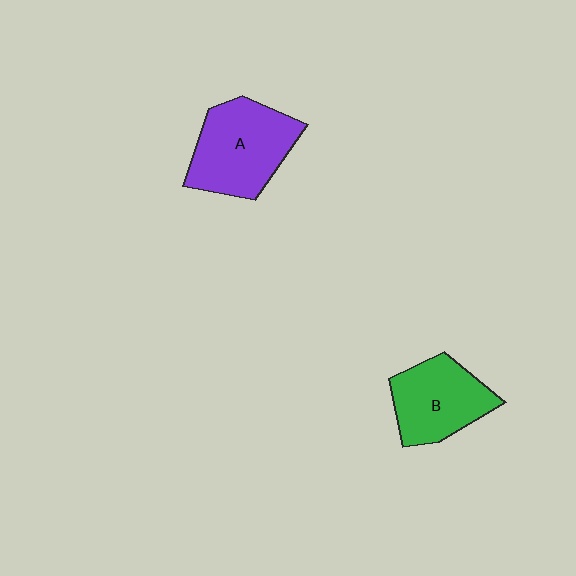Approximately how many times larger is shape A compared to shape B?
Approximately 1.2 times.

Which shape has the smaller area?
Shape B (green).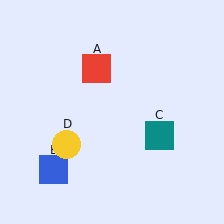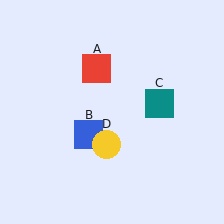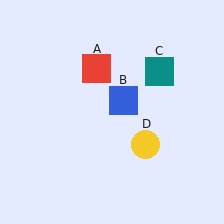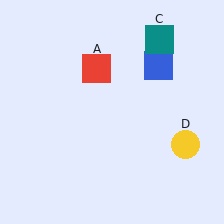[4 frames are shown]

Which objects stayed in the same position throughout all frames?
Red square (object A) remained stationary.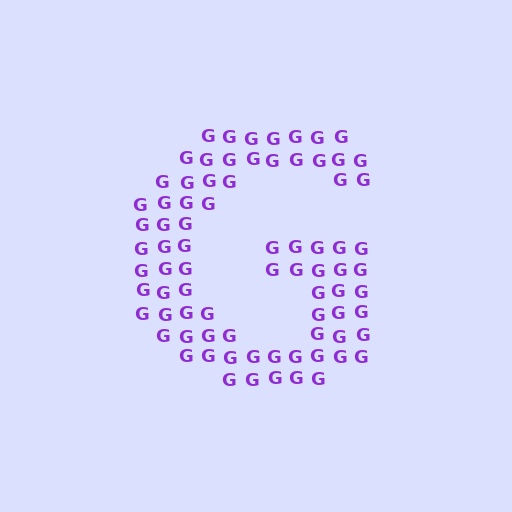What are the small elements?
The small elements are letter G's.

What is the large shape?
The large shape is the letter G.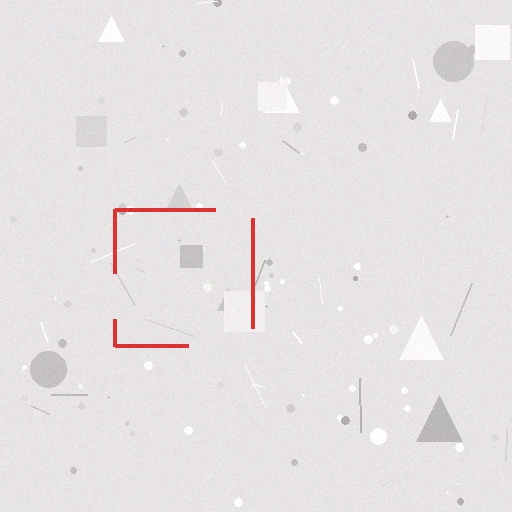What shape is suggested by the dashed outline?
The dashed outline suggests a square.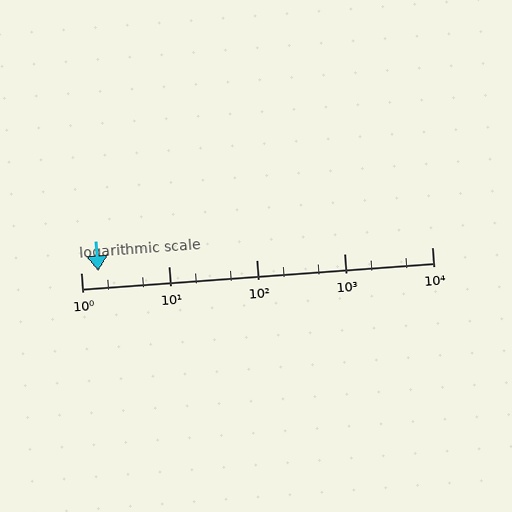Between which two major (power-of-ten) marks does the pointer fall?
The pointer is between 1 and 10.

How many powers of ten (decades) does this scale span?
The scale spans 4 decades, from 1 to 10000.